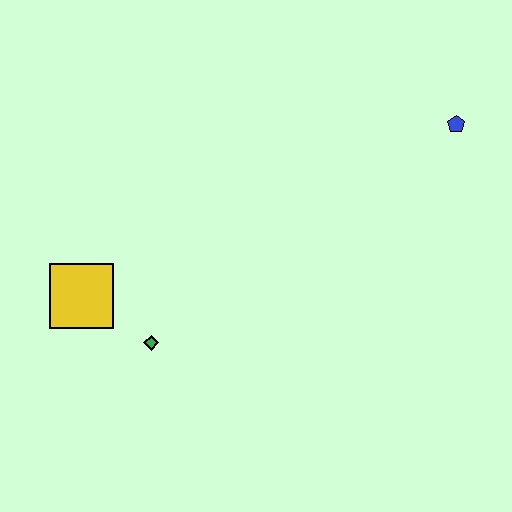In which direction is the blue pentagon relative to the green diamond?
The blue pentagon is to the right of the green diamond.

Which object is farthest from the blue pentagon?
The yellow square is farthest from the blue pentagon.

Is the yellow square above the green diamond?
Yes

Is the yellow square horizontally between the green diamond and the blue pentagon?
No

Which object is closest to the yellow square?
The green diamond is closest to the yellow square.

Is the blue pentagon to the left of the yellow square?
No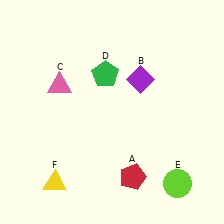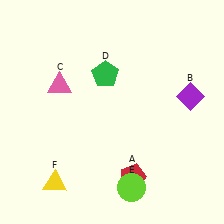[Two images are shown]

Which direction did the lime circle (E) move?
The lime circle (E) moved left.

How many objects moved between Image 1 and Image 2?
2 objects moved between the two images.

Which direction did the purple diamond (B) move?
The purple diamond (B) moved right.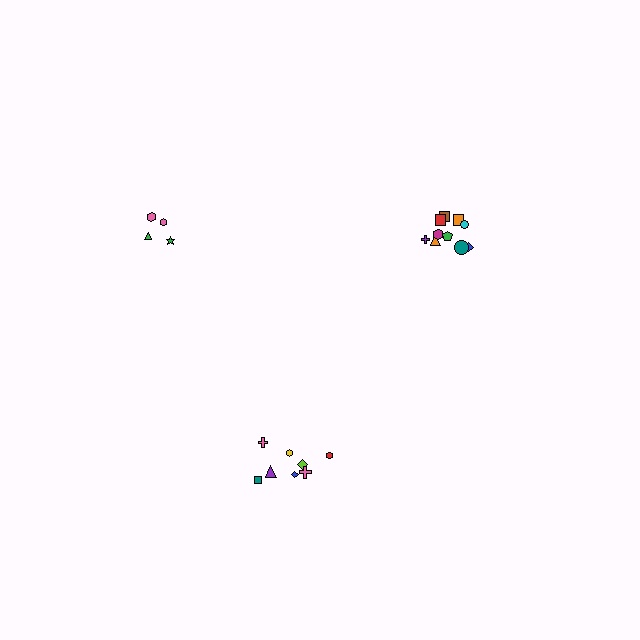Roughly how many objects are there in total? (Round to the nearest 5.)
Roughly 20 objects in total.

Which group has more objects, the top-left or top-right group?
The top-right group.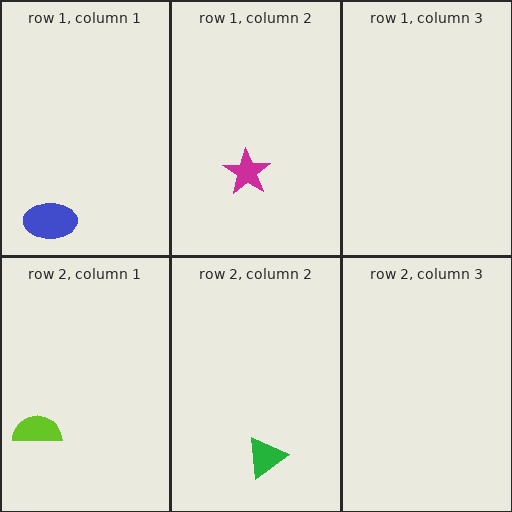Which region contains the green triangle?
The row 2, column 2 region.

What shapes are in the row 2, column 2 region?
The green triangle.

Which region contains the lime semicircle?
The row 2, column 1 region.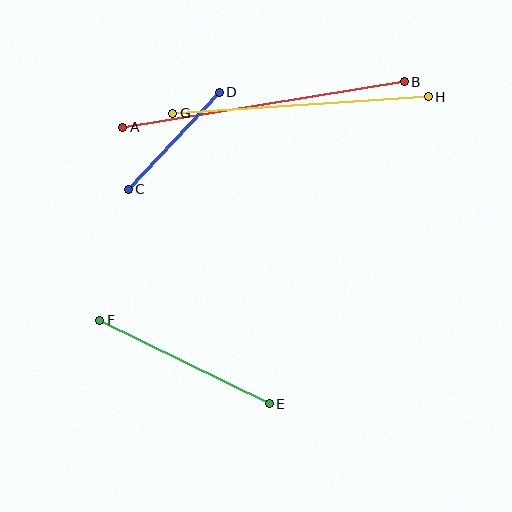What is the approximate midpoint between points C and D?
The midpoint is at approximately (174, 141) pixels.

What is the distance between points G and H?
The distance is approximately 256 pixels.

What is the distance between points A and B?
The distance is approximately 285 pixels.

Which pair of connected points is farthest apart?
Points A and B are farthest apart.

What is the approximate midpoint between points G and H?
The midpoint is at approximately (301, 105) pixels.